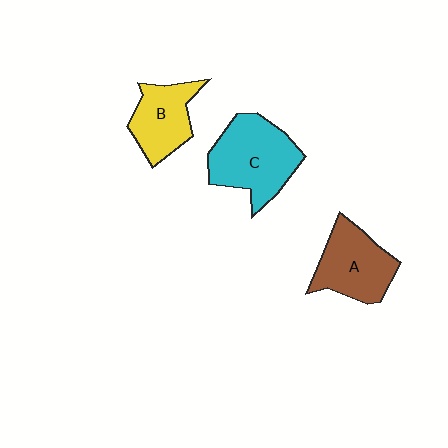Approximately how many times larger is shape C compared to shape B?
Approximately 1.5 times.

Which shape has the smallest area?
Shape B (yellow).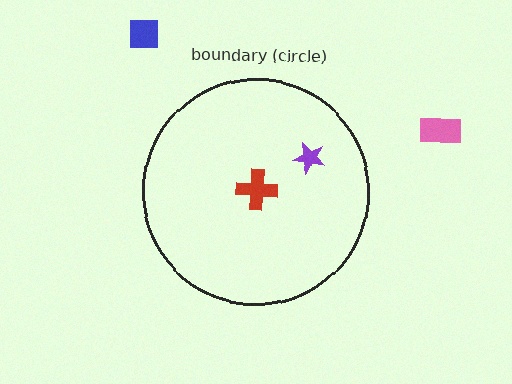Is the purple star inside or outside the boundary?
Inside.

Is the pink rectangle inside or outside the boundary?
Outside.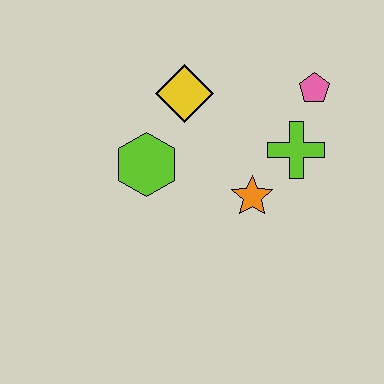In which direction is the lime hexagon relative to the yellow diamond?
The lime hexagon is below the yellow diamond.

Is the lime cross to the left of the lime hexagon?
No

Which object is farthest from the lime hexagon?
The pink pentagon is farthest from the lime hexagon.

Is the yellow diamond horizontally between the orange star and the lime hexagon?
Yes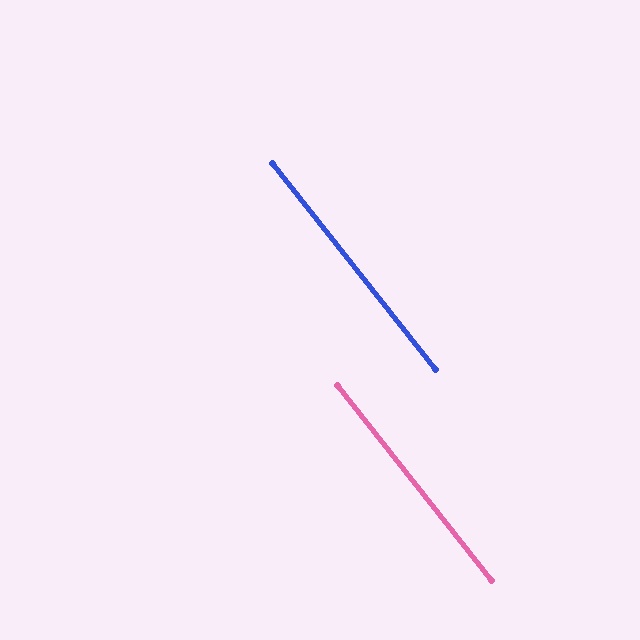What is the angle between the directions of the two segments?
Approximately 0 degrees.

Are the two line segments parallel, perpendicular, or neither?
Parallel — their directions differ by only 0.3°.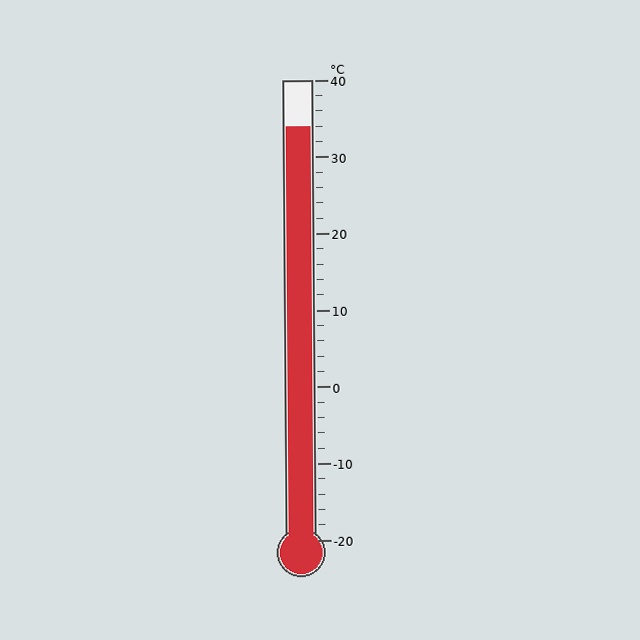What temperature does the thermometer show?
The thermometer shows approximately 34°C.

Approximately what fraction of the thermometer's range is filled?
The thermometer is filled to approximately 90% of its range.